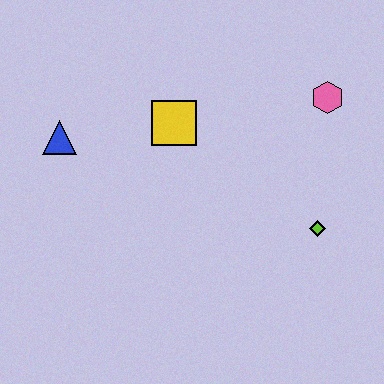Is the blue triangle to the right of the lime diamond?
No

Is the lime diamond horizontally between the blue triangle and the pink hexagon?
Yes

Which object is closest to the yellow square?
The blue triangle is closest to the yellow square.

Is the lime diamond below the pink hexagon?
Yes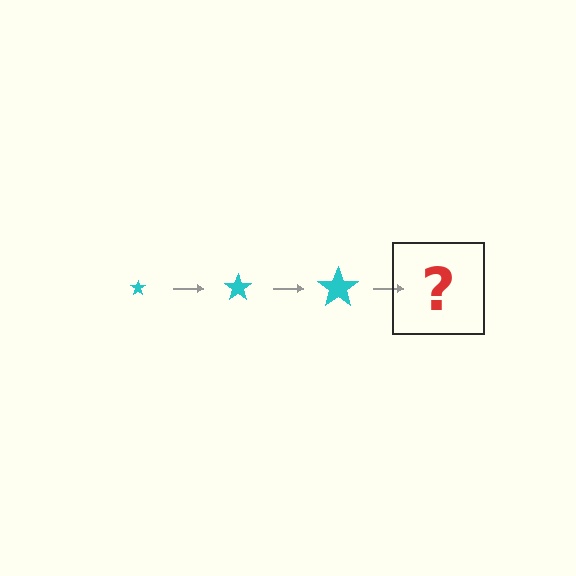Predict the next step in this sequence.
The next step is a cyan star, larger than the previous one.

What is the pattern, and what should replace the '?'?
The pattern is that the star gets progressively larger each step. The '?' should be a cyan star, larger than the previous one.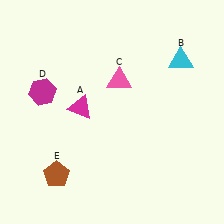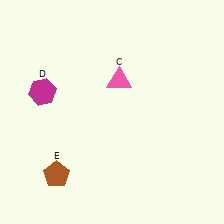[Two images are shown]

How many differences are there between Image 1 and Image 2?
There are 2 differences between the two images.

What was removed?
The magenta triangle (A), the cyan triangle (B) were removed in Image 2.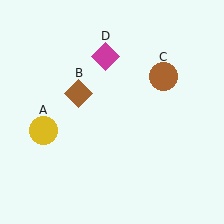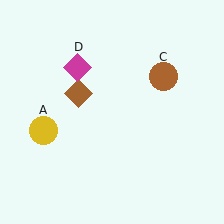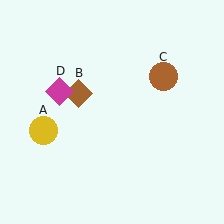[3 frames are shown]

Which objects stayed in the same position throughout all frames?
Yellow circle (object A) and brown diamond (object B) and brown circle (object C) remained stationary.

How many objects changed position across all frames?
1 object changed position: magenta diamond (object D).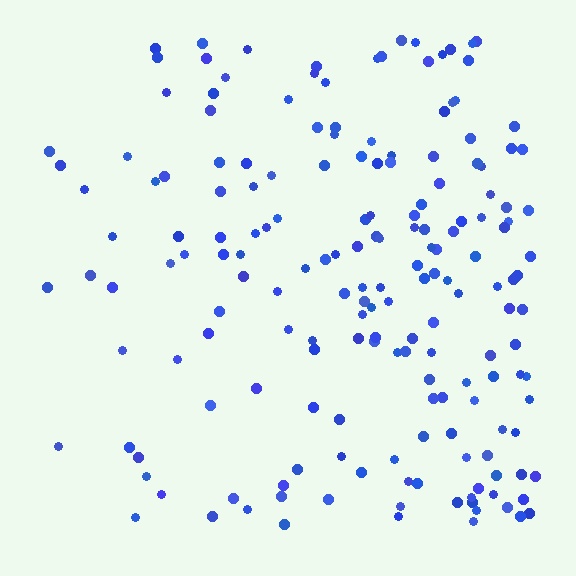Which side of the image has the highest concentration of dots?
The right.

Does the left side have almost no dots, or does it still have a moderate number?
Still a moderate number, just noticeably fewer than the right.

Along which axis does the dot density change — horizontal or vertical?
Horizontal.